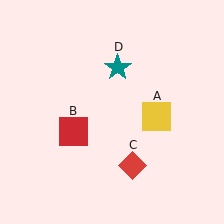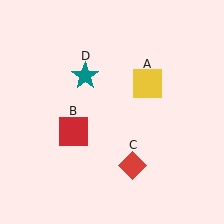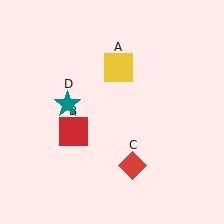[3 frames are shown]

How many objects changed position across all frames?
2 objects changed position: yellow square (object A), teal star (object D).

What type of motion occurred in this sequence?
The yellow square (object A), teal star (object D) rotated counterclockwise around the center of the scene.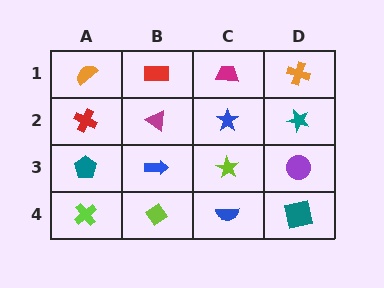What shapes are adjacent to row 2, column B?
A red rectangle (row 1, column B), a blue arrow (row 3, column B), a red cross (row 2, column A), a blue star (row 2, column C).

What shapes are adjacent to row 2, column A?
An orange semicircle (row 1, column A), a teal pentagon (row 3, column A), a magenta triangle (row 2, column B).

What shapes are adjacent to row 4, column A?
A teal pentagon (row 3, column A), a lime diamond (row 4, column B).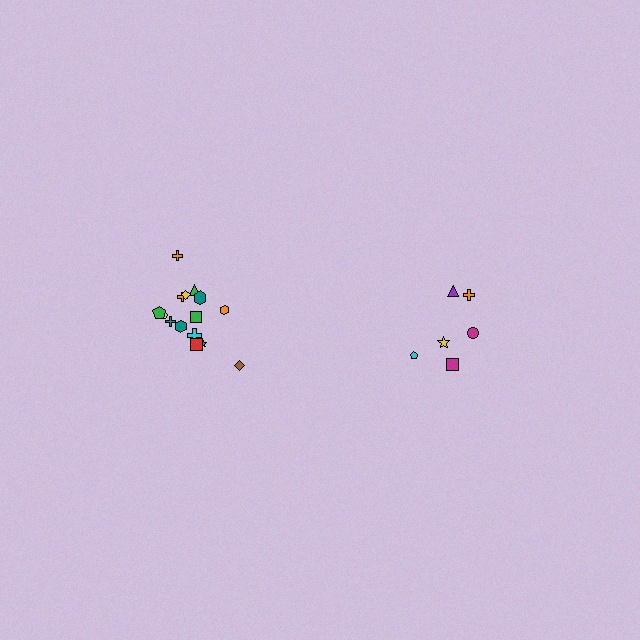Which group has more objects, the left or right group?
The left group.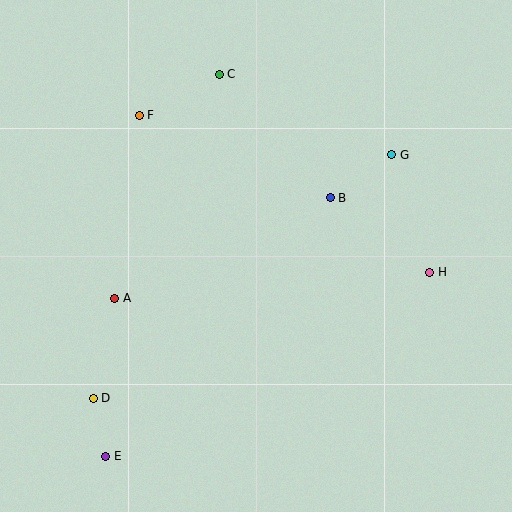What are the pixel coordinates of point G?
Point G is at (392, 155).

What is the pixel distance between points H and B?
The distance between H and B is 124 pixels.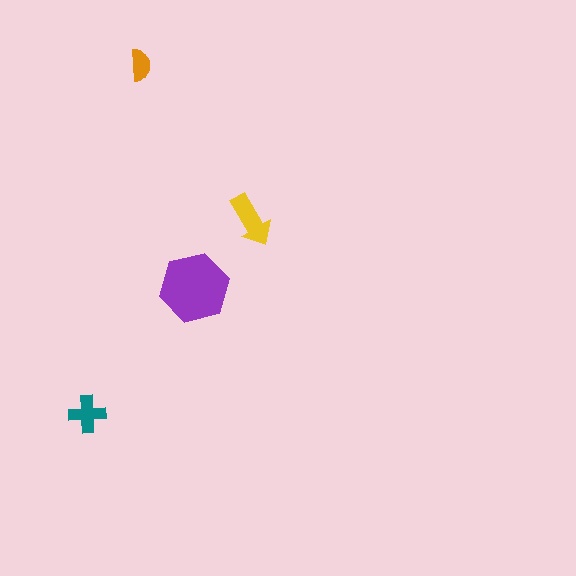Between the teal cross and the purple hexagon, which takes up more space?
The purple hexagon.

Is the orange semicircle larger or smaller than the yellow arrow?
Smaller.